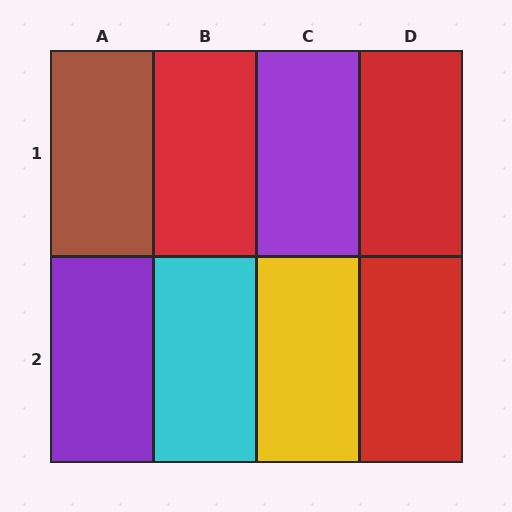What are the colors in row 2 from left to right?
Purple, cyan, yellow, red.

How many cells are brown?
1 cell is brown.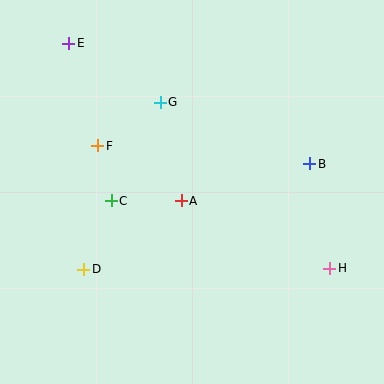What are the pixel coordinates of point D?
Point D is at (84, 269).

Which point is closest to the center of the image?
Point A at (181, 201) is closest to the center.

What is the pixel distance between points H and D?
The distance between H and D is 246 pixels.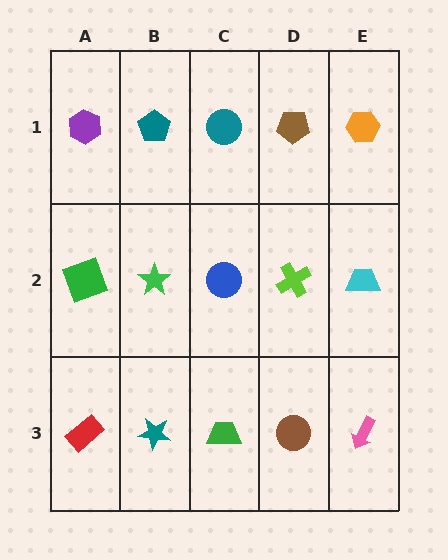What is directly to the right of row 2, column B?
A blue circle.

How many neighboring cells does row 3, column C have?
3.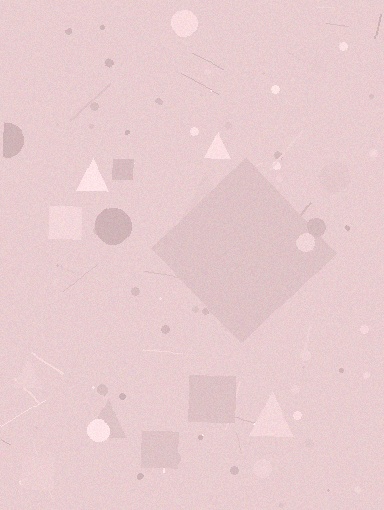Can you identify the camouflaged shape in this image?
The camouflaged shape is a diamond.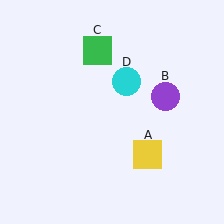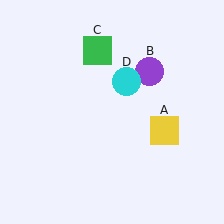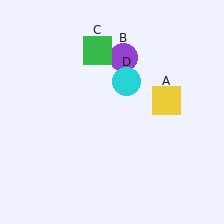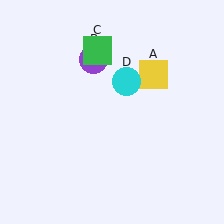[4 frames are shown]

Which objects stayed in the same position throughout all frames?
Green square (object C) and cyan circle (object D) remained stationary.